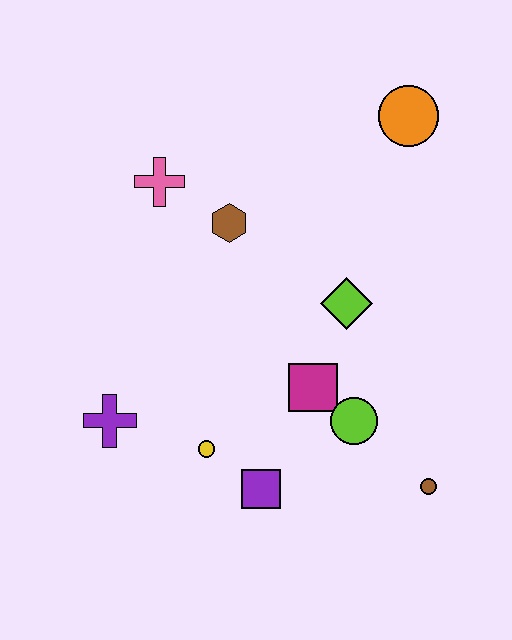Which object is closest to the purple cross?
The yellow circle is closest to the purple cross.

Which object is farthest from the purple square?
The orange circle is farthest from the purple square.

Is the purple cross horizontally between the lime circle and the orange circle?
No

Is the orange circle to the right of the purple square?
Yes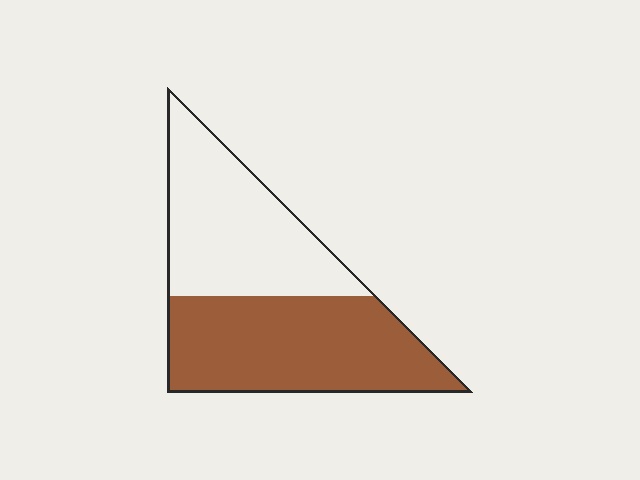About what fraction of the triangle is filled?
About one half (1/2).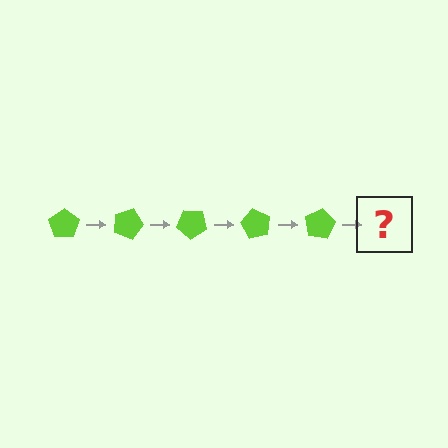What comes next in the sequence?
The next element should be a lime pentagon rotated 100 degrees.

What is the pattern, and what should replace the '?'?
The pattern is that the pentagon rotates 20 degrees each step. The '?' should be a lime pentagon rotated 100 degrees.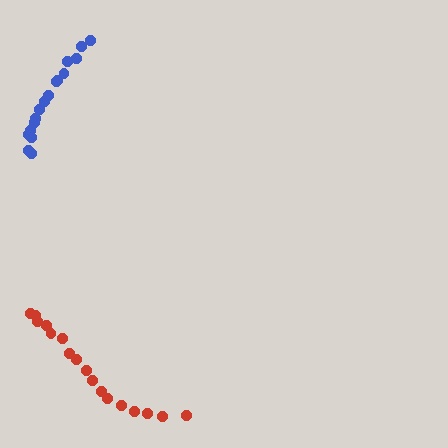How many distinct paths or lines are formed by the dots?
There are 2 distinct paths.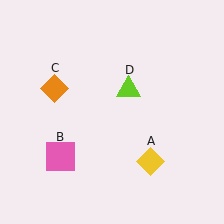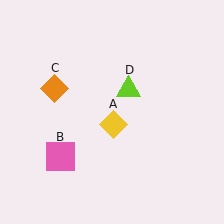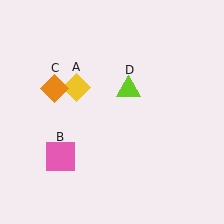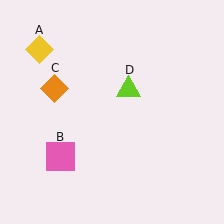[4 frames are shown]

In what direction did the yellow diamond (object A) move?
The yellow diamond (object A) moved up and to the left.